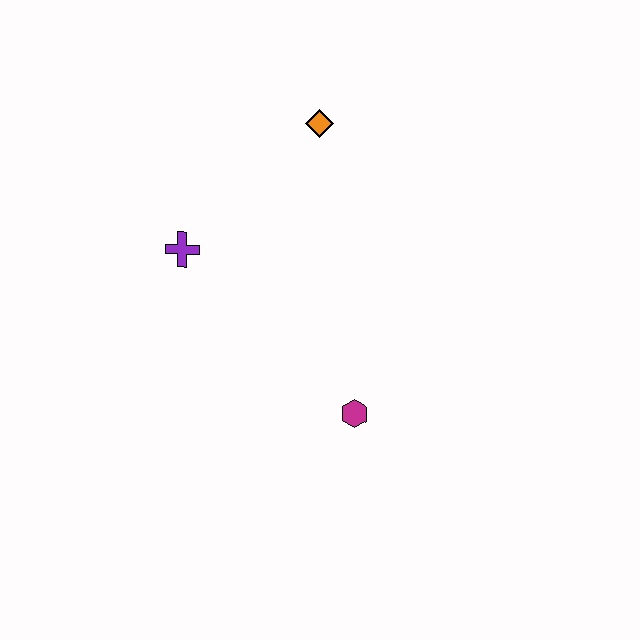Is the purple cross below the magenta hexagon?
No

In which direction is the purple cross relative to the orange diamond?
The purple cross is to the left of the orange diamond.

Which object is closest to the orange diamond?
The purple cross is closest to the orange diamond.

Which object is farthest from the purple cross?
The magenta hexagon is farthest from the purple cross.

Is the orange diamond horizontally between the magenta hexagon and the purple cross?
Yes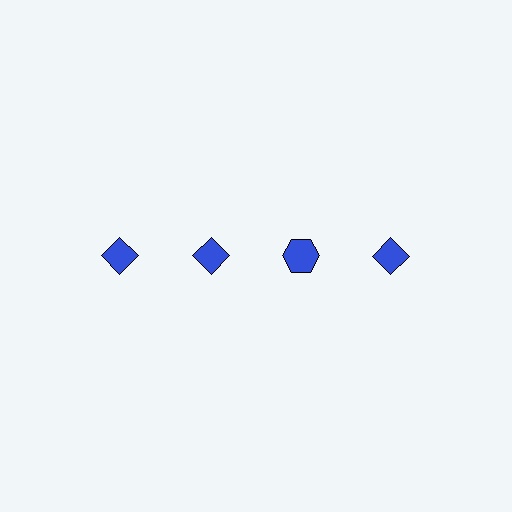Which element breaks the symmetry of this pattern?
The blue hexagon in the top row, center column breaks the symmetry. All other shapes are blue diamonds.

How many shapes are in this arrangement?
There are 4 shapes arranged in a grid pattern.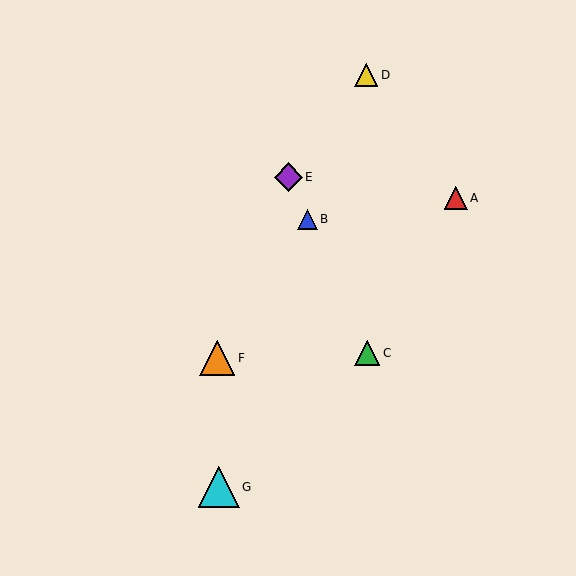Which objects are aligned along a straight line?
Objects B, C, E are aligned along a straight line.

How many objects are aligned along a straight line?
3 objects (B, C, E) are aligned along a straight line.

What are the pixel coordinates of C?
Object C is at (367, 353).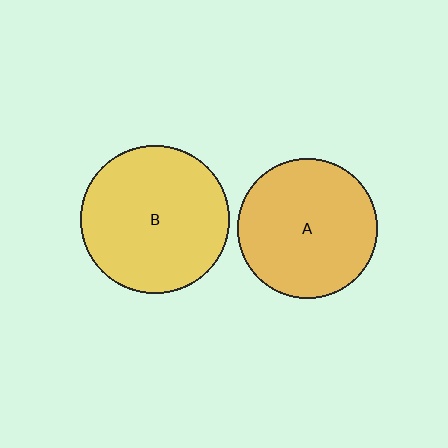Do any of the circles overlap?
No, none of the circles overlap.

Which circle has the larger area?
Circle B (yellow).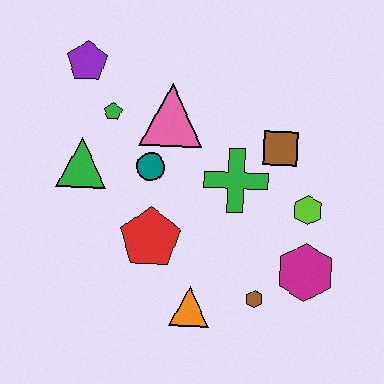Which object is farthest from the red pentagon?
The purple pentagon is farthest from the red pentagon.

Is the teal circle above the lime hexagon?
Yes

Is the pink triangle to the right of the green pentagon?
Yes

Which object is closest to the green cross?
The brown square is closest to the green cross.